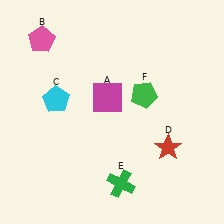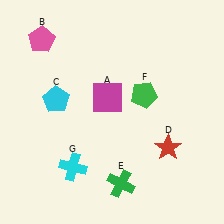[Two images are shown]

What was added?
A cyan cross (G) was added in Image 2.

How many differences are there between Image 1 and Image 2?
There is 1 difference between the two images.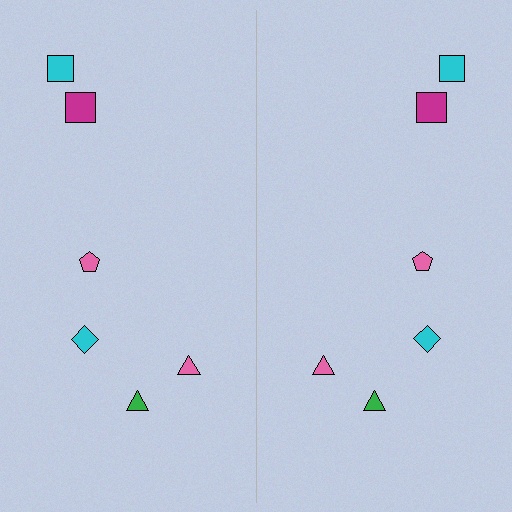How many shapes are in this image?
There are 12 shapes in this image.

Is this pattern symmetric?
Yes, this pattern has bilateral (reflection) symmetry.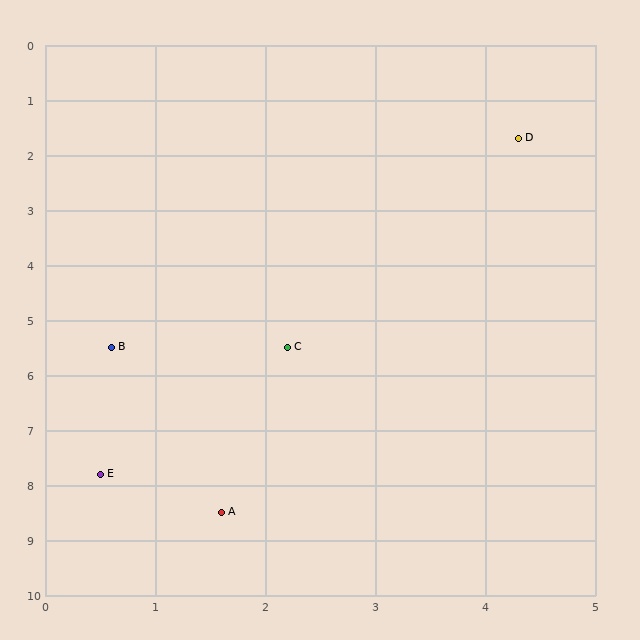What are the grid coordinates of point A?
Point A is at approximately (1.6, 8.5).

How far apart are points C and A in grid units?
Points C and A are about 3.1 grid units apart.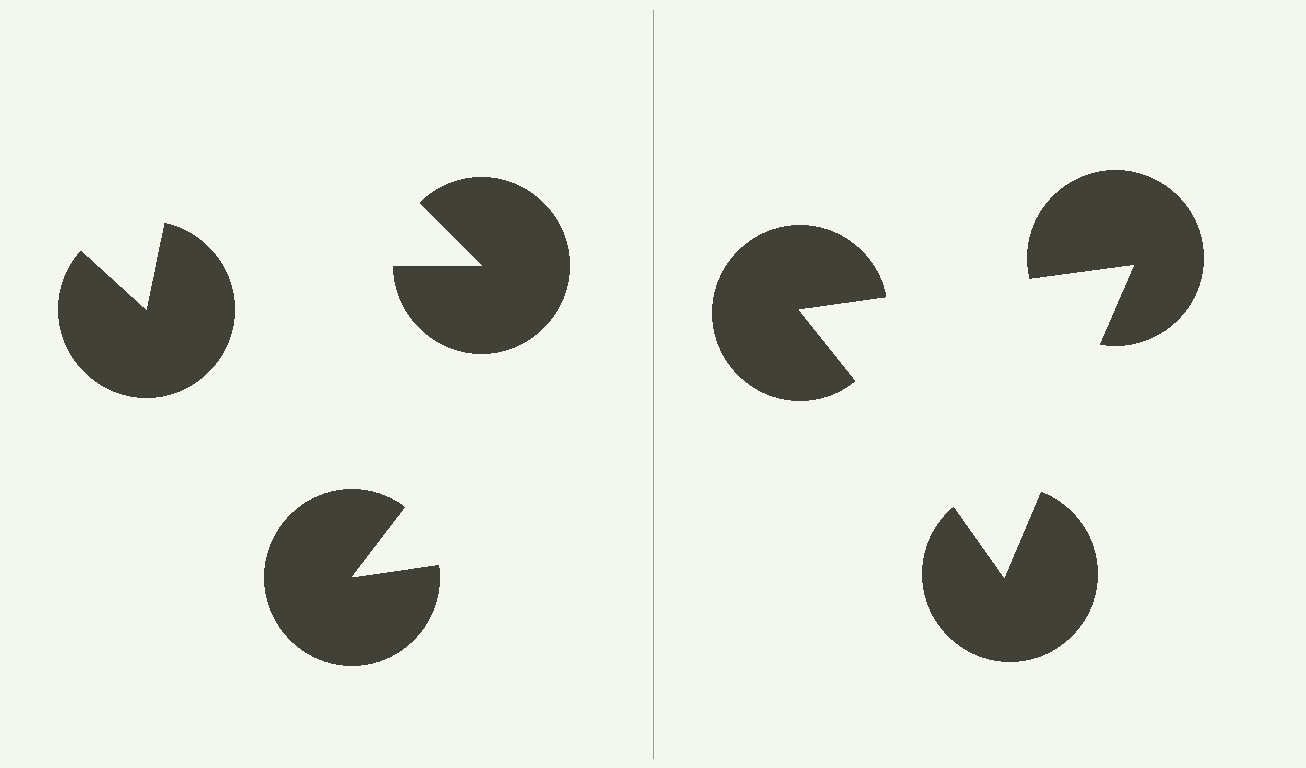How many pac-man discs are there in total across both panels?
6 — 3 on each side.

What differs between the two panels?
The pac-man discs are positioned identically on both sides; only the wedge orientations differ. On the right they align to a triangle; on the left they are misaligned.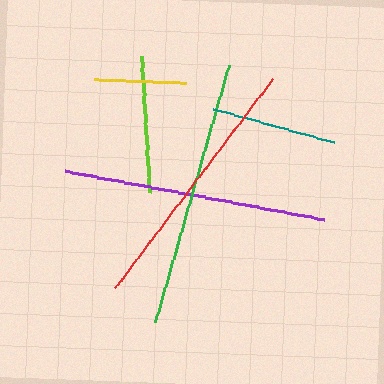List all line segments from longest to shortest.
From longest to shortest: green, purple, red, lime, teal, yellow.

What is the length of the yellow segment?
The yellow segment is approximately 92 pixels long.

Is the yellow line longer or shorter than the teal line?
The teal line is longer than the yellow line.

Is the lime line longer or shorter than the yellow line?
The lime line is longer than the yellow line.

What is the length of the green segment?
The green segment is approximately 267 pixels long.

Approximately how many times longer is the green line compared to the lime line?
The green line is approximately 1.9 times the length of the lime line.